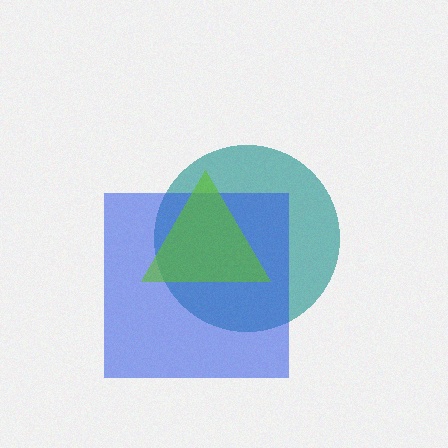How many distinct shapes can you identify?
There are 3 distinct shapes: a teal circle, a blue square, a lime triangle.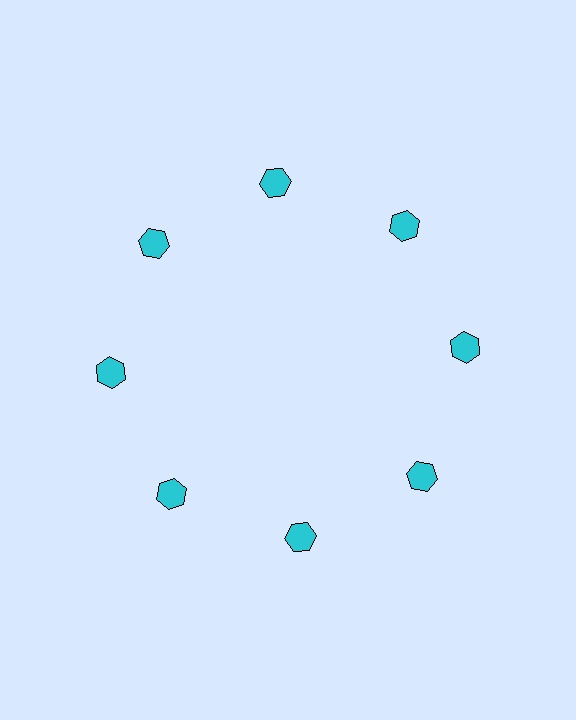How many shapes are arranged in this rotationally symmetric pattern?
There are 8 shapes, arranged in 8 groups of 1.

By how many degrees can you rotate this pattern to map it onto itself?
The pattern maps onto itself every 45 degrees of rotation.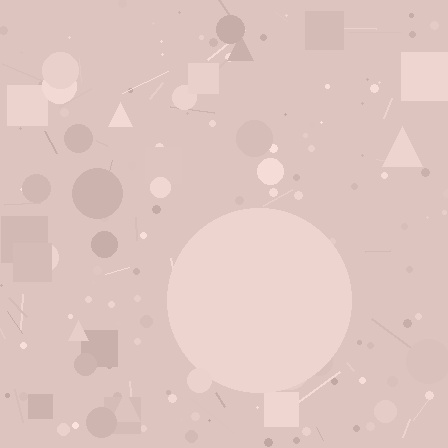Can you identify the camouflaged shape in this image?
The camouflaged shape is a circle.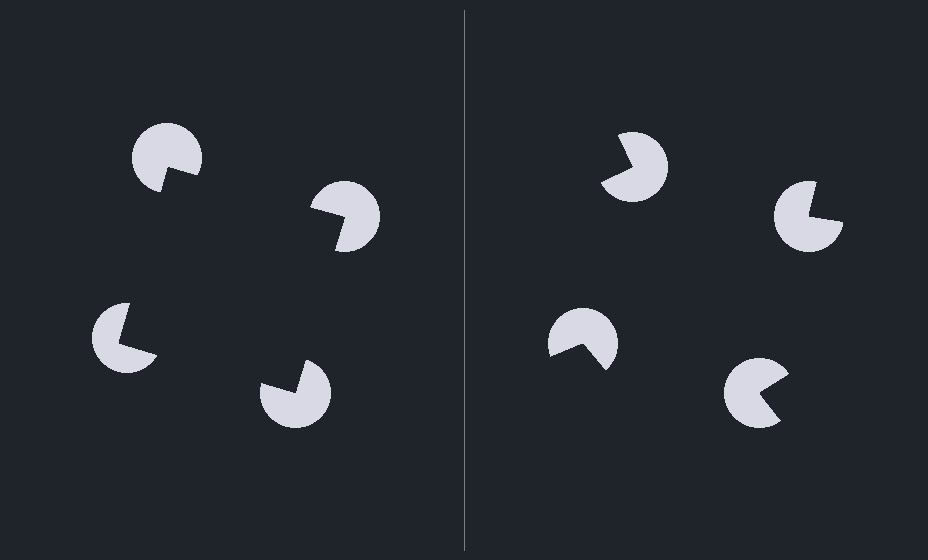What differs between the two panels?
The pac-man discs are positioned identically on both sides; only the wedge orientations differ. On the left they align to a square; on the right they are misaligned.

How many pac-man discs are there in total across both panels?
8 — 4 on each side.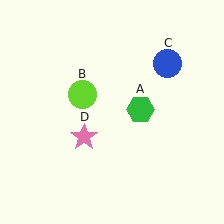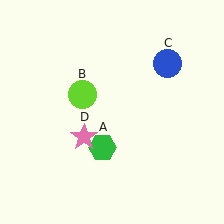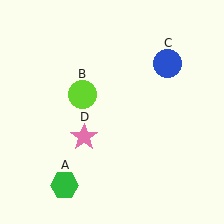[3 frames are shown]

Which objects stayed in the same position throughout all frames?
Lime circle (object B) and blue circle (object C) and pink star (object D) remained stationary.